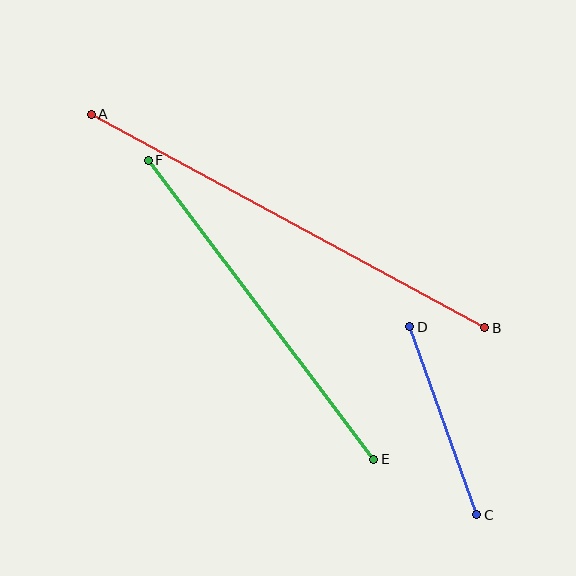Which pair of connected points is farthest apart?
Points A and B are farthest apart.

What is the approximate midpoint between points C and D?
The midpoint is at approximately (443, 421) pixels.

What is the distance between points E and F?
The distance is approximately 374 pixels.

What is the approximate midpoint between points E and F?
The midpoint is at approximately (261, 310) pixels.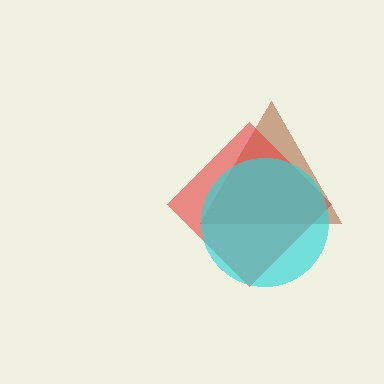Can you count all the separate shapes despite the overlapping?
Yes, there are 3 separate shapes.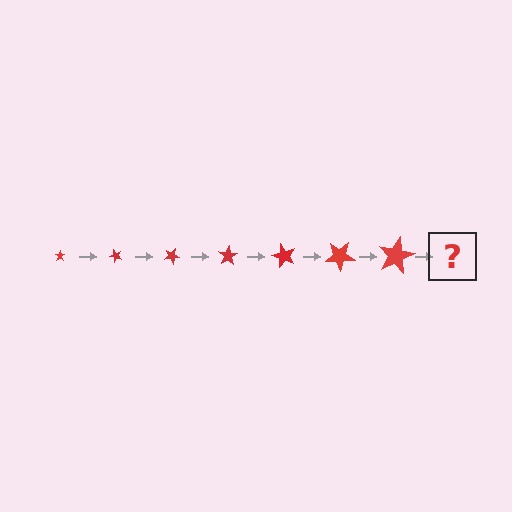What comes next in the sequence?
The next element should be a star, larger than the previous one and rotated 350 degrees from the start.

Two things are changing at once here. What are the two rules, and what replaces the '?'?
The two rules are that the star grows larger each step and it rotates 50 degrees each step. The '?' should be a star, larger than the previous one and rotated 350 degrees from the start.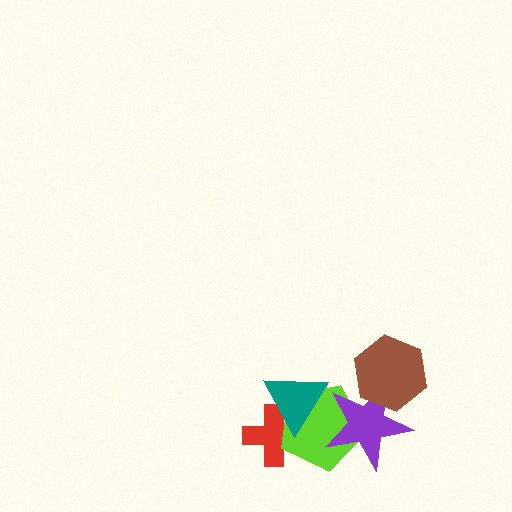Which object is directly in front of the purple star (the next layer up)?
The teal triangle is directly in front of the purple star.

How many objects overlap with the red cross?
2 objects overlap with the red cross.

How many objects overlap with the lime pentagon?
3 objects overlap with the lime pentagon.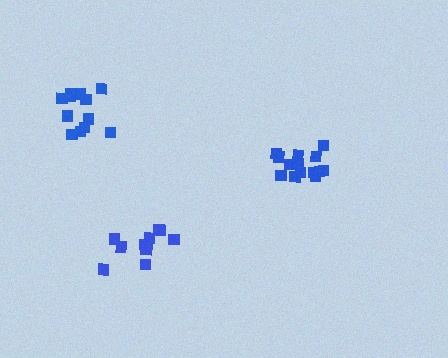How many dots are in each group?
Group 1: 11 dots, Group 2: 15 dots, Group 3: 12 dots (38 total).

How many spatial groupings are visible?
There are 3 spatial groupings.